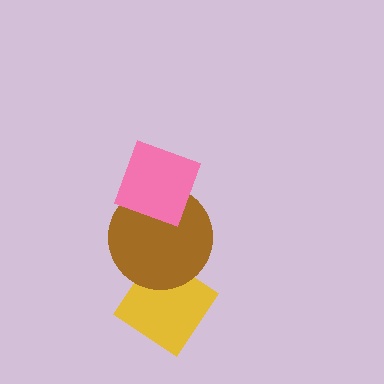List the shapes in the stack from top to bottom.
From top to bottom: the pink diamond, the brown circle, the yellow diamond.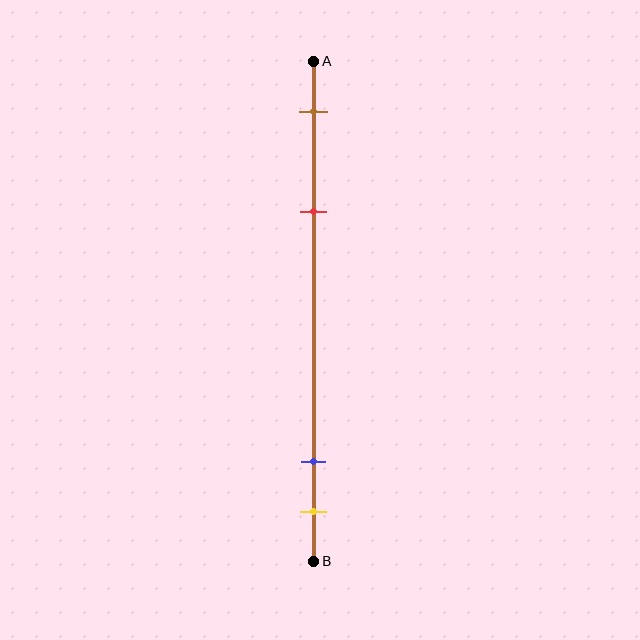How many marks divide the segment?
There are 4 marks dividing the segment.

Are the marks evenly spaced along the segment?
No, the marks are not evenly spaced.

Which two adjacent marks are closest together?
The blue and yellow marks are the closest adjacent pair.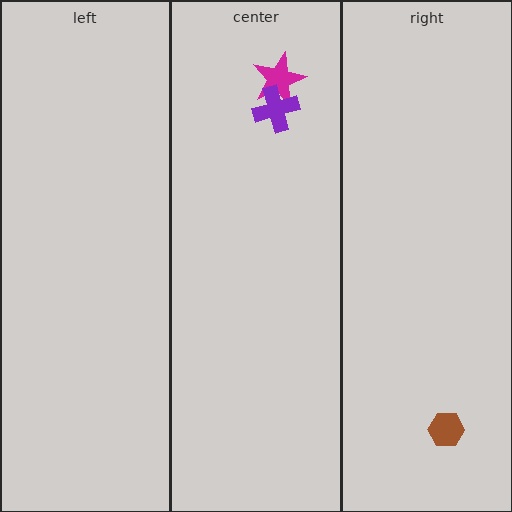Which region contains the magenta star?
The center region.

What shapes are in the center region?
The magenta star, the purple cross.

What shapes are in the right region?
The brown hexagon.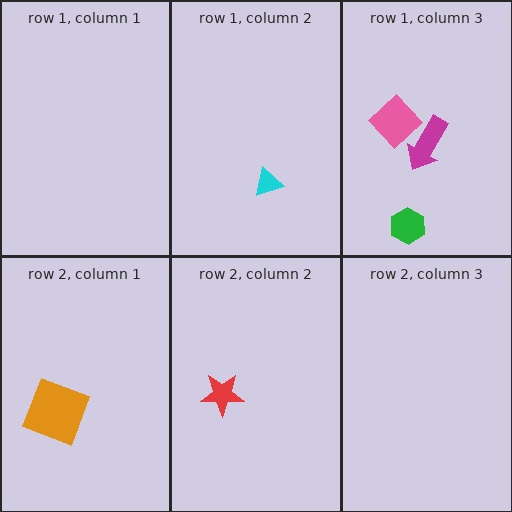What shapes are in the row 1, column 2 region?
The cyan triangle.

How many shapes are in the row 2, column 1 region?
1.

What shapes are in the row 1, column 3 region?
The pink diamond, the green hexagon, the magenta arrow.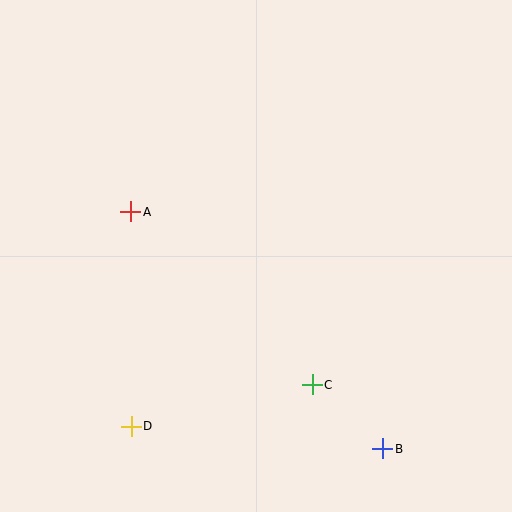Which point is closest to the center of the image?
Point A at (131, 212) is closest to the center.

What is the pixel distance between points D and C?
The distance between D and C is 186 pixels.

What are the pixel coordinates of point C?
Point C is at (312, 385).